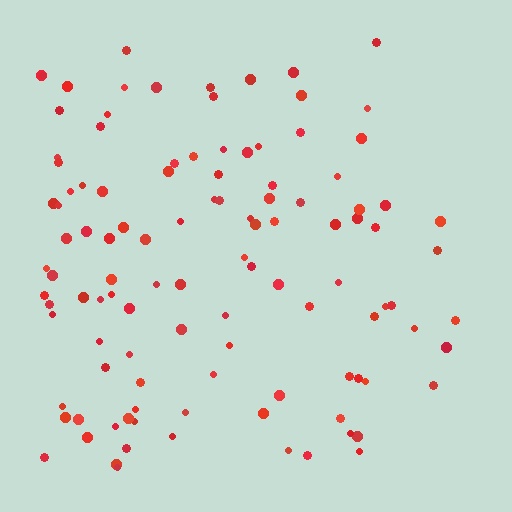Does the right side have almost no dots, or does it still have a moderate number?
Still a moderate number, just noticeably fewer than the left.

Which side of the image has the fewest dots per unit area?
The right.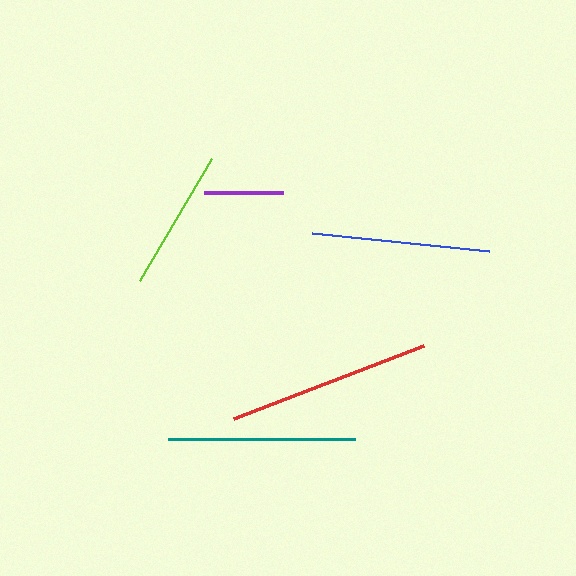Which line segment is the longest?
The red line is the longest at approximately 204 pixels.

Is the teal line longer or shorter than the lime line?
The teal line is longer than the lime line.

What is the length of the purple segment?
The purple segment is approximately 78 pixels long.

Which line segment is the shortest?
The purple line is the shortest at approximately 78 pixels.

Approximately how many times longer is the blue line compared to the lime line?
The blue line is approximately 1.3 times the length of the lime line.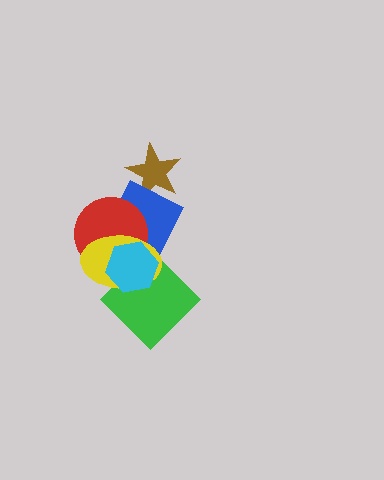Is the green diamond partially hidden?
Yes, it is partially covered by another shape.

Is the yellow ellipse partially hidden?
Yes, it is partially covered by another shape.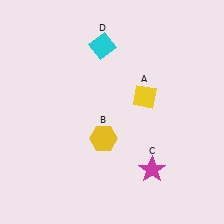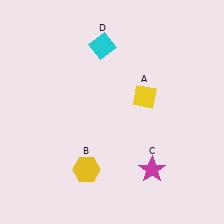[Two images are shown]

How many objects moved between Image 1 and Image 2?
1 object moved between the two images.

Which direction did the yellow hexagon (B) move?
The yellow hexagon (B) moved down.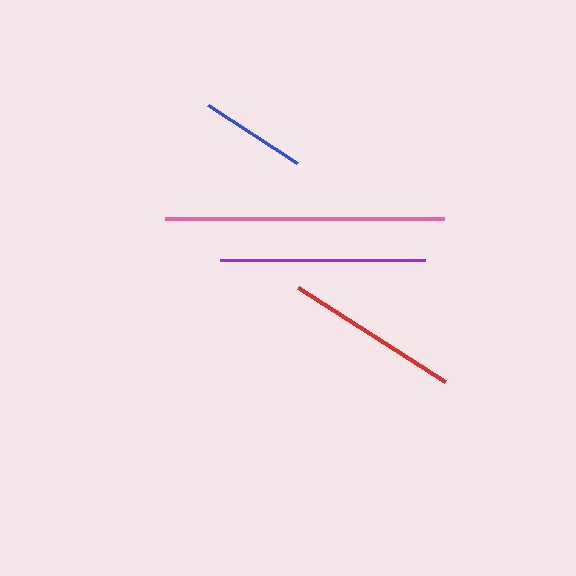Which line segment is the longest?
The pink line is the longest at approximately 280 pixels.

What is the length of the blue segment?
The blue segment is approximately 107 pixels long.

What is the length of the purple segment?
The purple segment is approximately 205 pixels long.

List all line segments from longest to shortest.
From longest to shortest: pink, purple, red, blue.